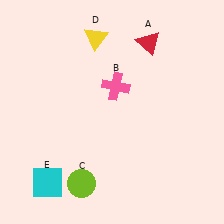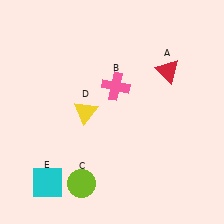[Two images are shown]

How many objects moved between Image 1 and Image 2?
2 objects moved between the two images.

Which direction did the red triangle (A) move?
The red triangle (A) moved down.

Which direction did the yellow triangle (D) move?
The yellow triangle (D) moved down.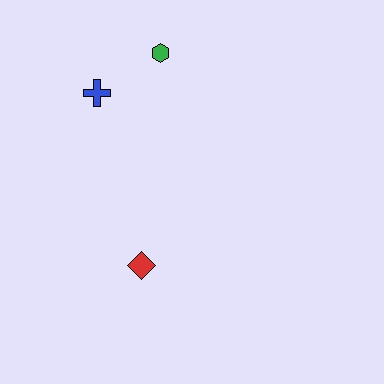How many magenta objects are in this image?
There are no magenta objects.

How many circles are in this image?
There are no circles.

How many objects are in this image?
There are 3 objects.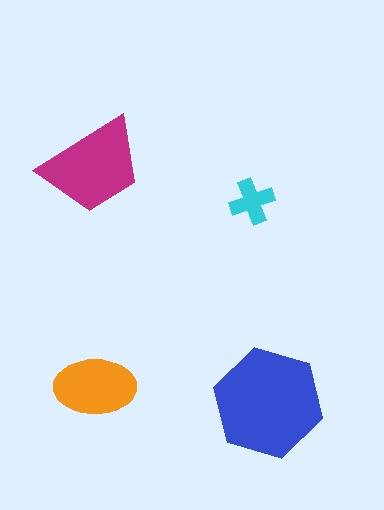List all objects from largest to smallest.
The blue hexagon, the magenta trapezoid, the orange ellipse, the cyan cross.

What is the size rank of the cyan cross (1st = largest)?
4th.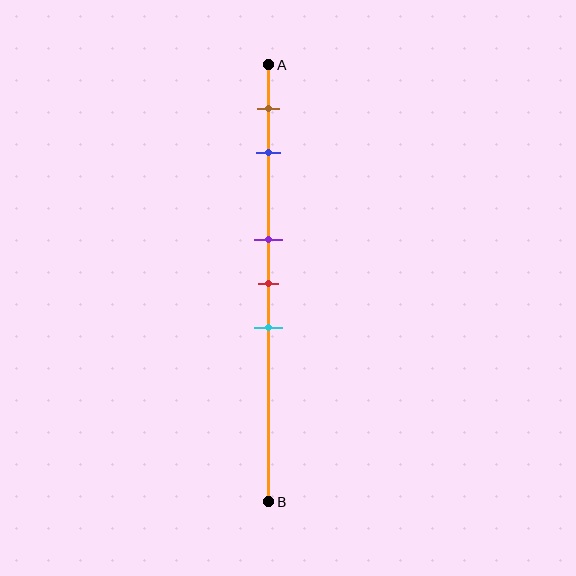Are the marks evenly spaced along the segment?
No, the marks are not evenly spaced.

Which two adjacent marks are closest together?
The purple and red marks are the closest adjacent pair.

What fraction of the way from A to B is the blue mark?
The blue mark is approximately 20% (0.2) of the way from A to B.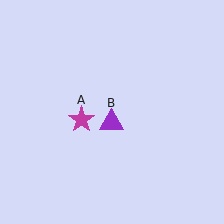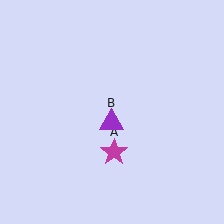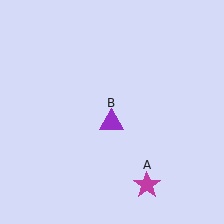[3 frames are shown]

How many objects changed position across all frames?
1 object changed position: magenta star (object A).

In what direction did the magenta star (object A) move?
The magenta star (object A) moved down and to the right.